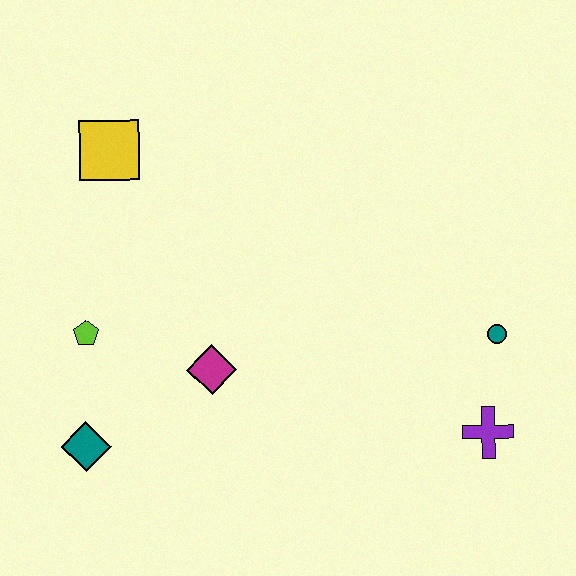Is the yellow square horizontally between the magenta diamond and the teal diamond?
Yes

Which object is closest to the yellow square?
The lime pentagon is closest to the yellow square.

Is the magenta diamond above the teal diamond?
Yes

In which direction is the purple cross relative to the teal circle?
The purple cross is below the teal circle.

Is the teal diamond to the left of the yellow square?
Yes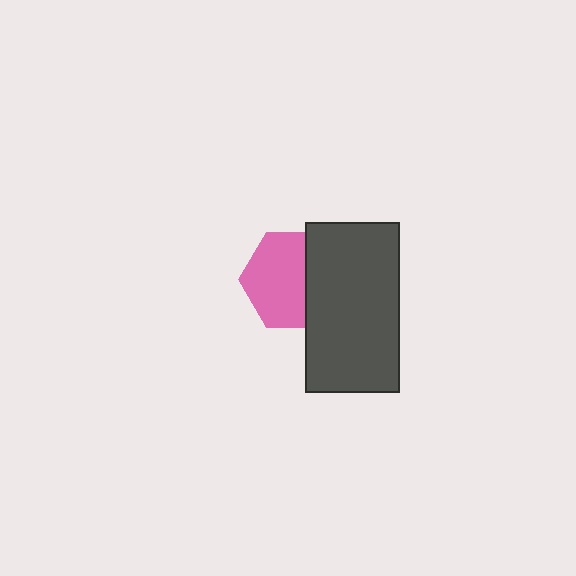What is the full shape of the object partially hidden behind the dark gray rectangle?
The partially hidden object is a pink hexagon.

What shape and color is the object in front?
The object in front is a dark gray rectangle.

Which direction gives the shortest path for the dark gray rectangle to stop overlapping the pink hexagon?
Moving right gives the shortest separation.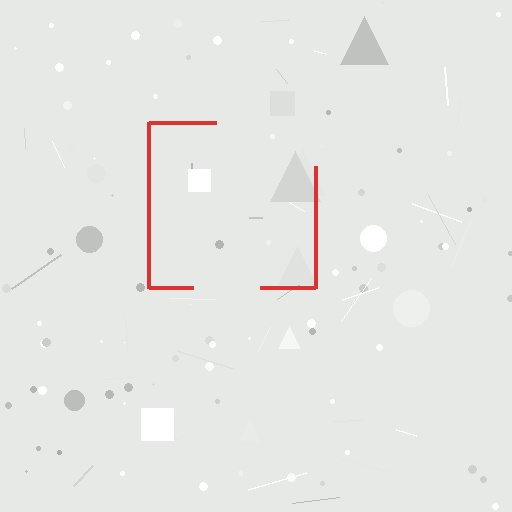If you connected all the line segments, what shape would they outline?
They would outline a square.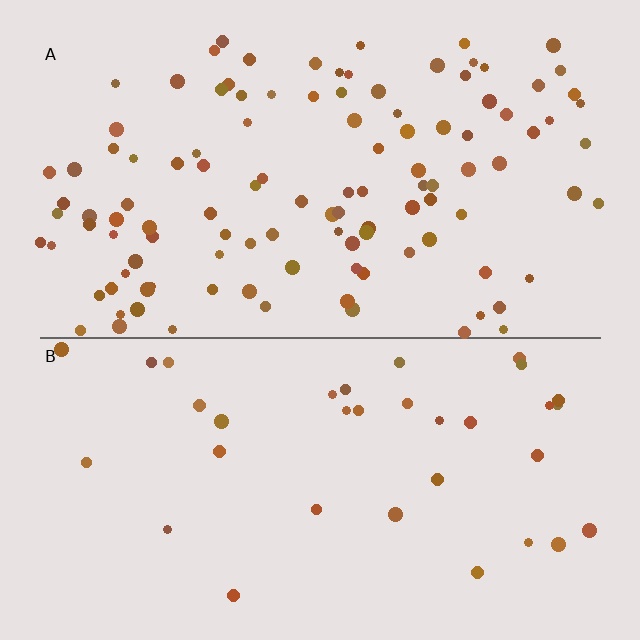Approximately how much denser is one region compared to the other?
Approximately 3.3× — region A over region B.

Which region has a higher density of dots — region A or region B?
A (the top).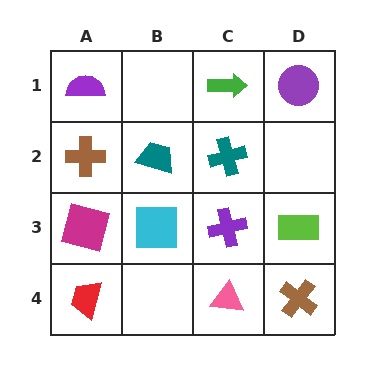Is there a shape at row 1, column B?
No, that cell is empty.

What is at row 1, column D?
A purple circle.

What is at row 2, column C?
A teal cross.